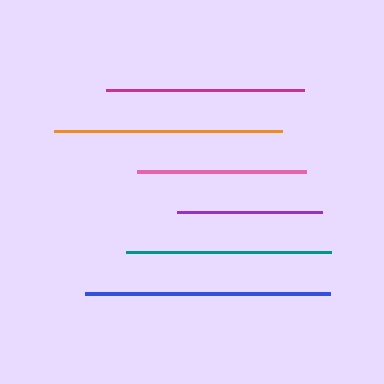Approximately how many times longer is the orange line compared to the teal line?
The orange line is approximately 1.1 times the length of the teal line.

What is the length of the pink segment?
The pink segment is approximately 168 pixels long.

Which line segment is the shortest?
The purple line is the shortest at approximately 145 pixels.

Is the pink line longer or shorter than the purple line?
The pink line is longer than the purple line.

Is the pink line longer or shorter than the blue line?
The blue line is longer than the pink line.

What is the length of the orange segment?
The orange segment is approximately 229 pixels long.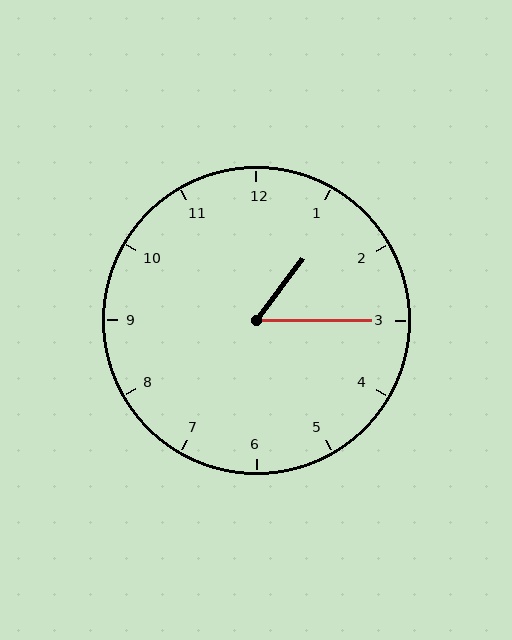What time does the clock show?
1:15.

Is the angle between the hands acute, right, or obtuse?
It is acute.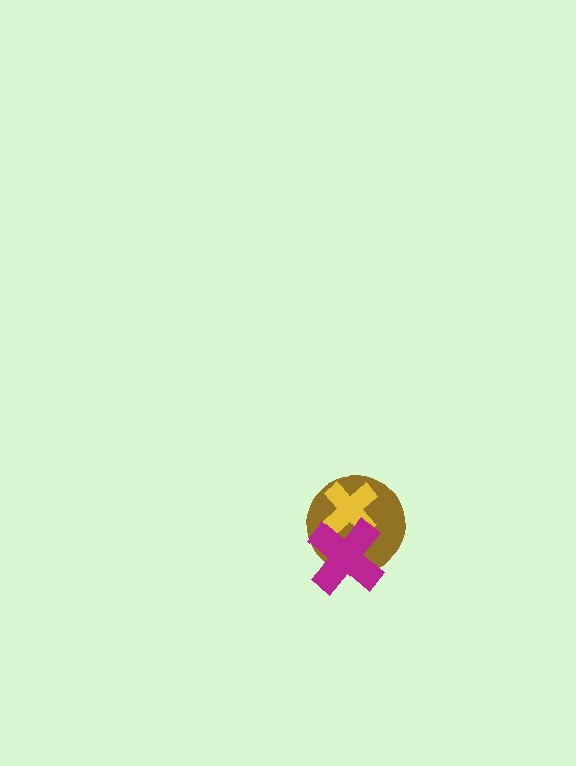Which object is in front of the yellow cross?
The magenta cross is in front of the yellow cross.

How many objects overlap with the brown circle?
2 objects overlap with the brown circle.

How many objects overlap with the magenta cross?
2 objects overlap with the magenta cross.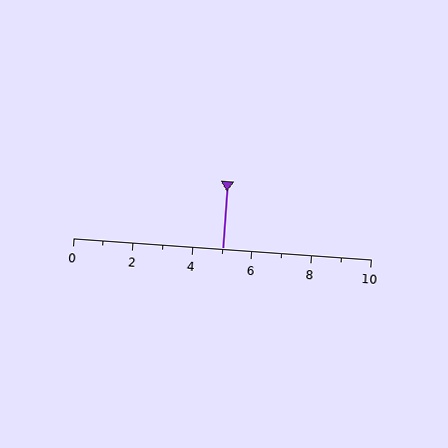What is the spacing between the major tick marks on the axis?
The major ticks are spaced 2 apart.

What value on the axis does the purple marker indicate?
The marker indicates approximately 5.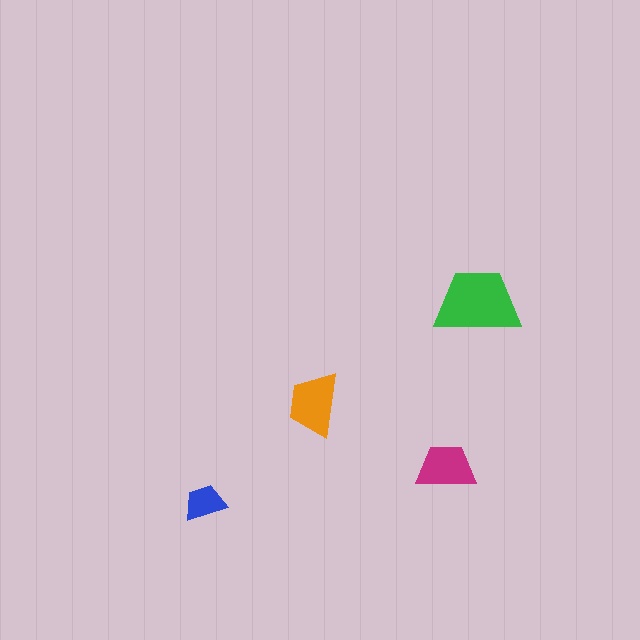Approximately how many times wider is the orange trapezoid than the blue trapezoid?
About 1.5 times wider.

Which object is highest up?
The green trapezoid is topmost.